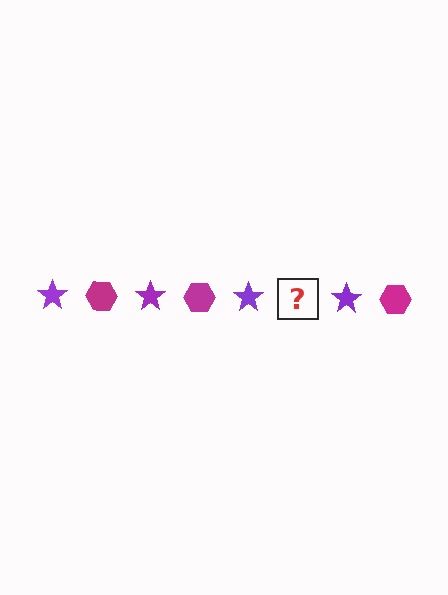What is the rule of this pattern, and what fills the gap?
The rule is that the pattern alternates between purple star and magenta hexagon. The gap should be filled with a magenta hexagon.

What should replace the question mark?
The question mark should be replaced with a magenta hexagon.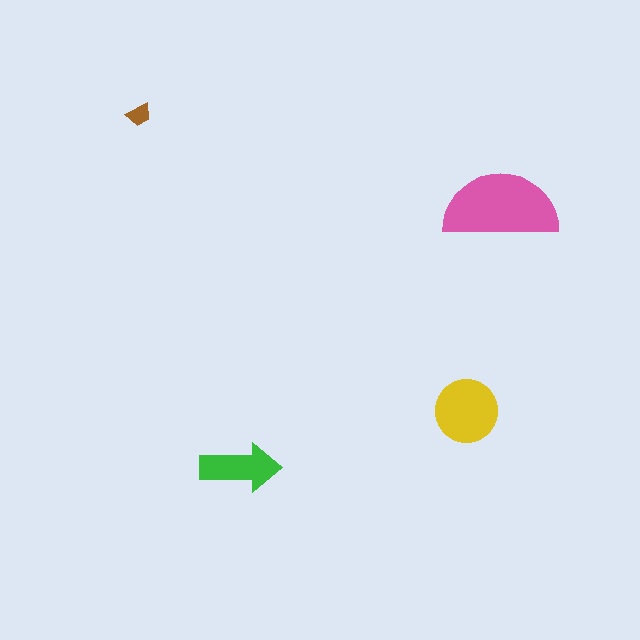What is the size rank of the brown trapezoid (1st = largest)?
4th.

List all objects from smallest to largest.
The brown trapezoid, the green arrow, the yellow circle, the pink semicircle.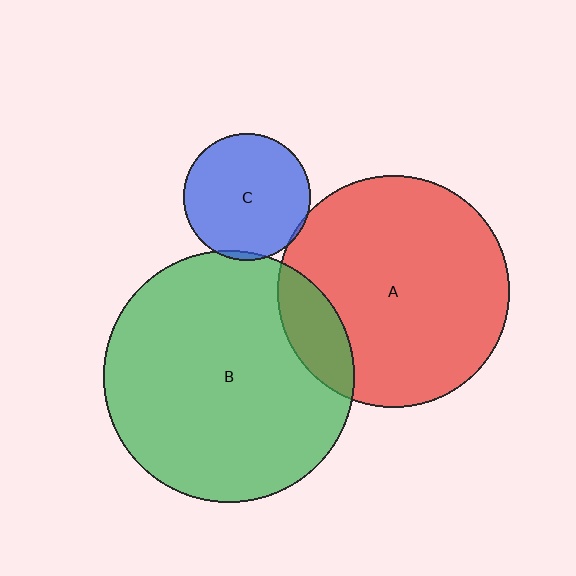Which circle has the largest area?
Circle B (green).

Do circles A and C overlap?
Yes.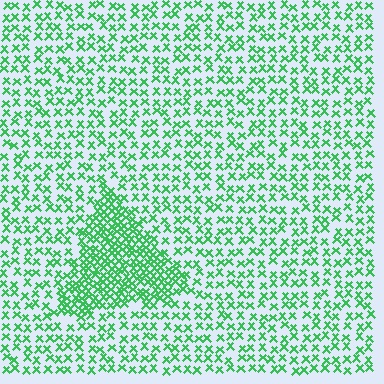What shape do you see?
I see a triangle.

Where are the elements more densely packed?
The elements are more densely packed inside the triangle boundary.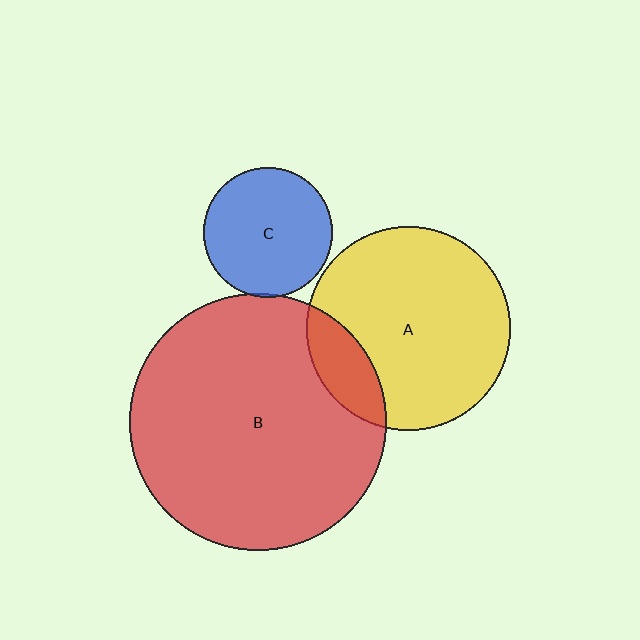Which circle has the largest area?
Circle B (red).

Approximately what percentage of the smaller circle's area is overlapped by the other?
Approximately 5%.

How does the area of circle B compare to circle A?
Approximately 1.6 times.